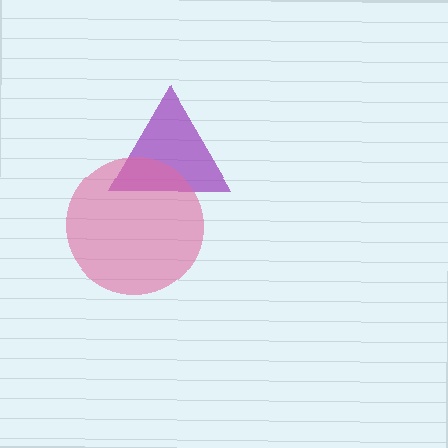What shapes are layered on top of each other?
The layered shapes are: a purple triangle, a pink circle.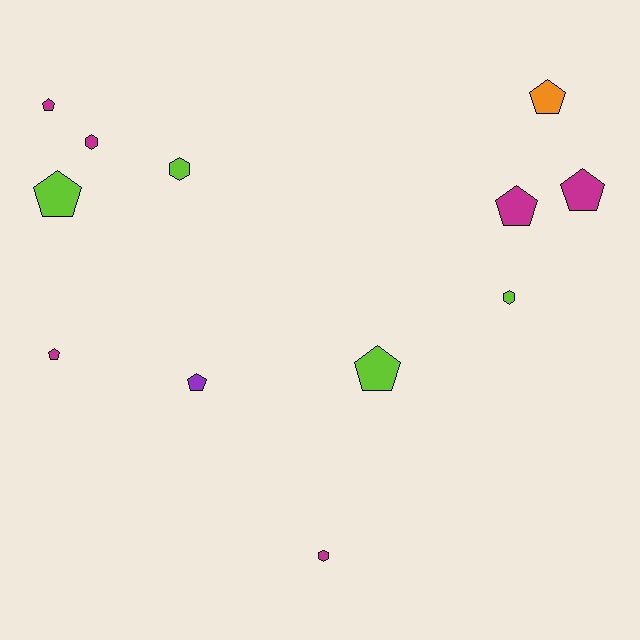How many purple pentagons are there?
There is 1 purple pentagon.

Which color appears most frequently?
Magenta, with 6 objects.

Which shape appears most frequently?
Pentagon, with 8 objects.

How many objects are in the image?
There are 12 objects.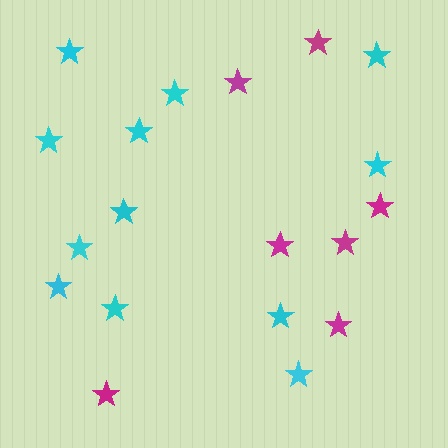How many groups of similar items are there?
There are 2 groups: one group of cyan stars (12) and one group of magenta stars (7).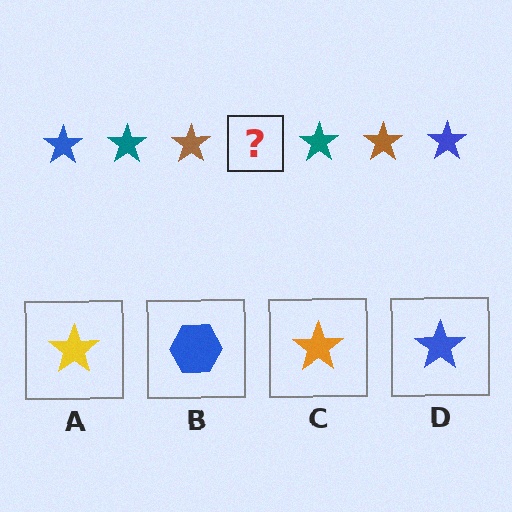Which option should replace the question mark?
Option D.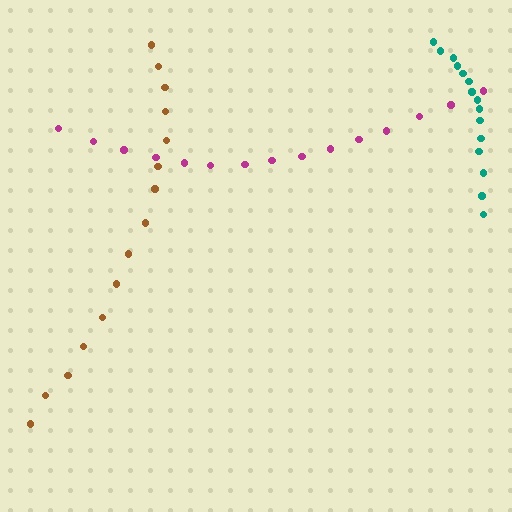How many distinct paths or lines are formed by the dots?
There are 3 distinct paths.